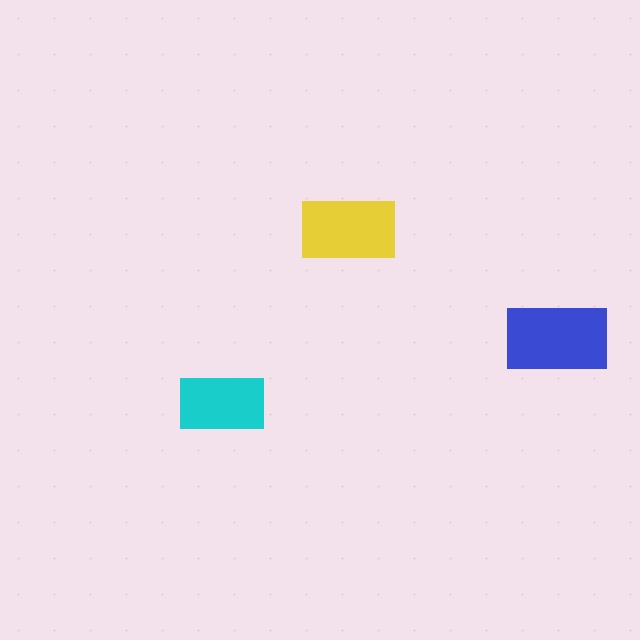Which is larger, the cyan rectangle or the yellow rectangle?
The yellow one.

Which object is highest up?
The yellow rectangle is topmost.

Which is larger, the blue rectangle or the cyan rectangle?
The blue one.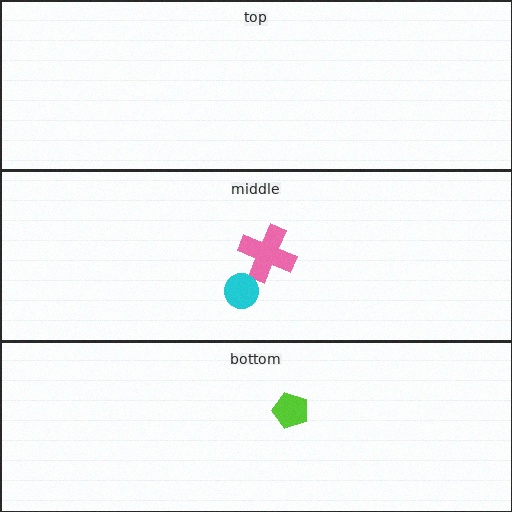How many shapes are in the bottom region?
1.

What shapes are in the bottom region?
The lime pentagon.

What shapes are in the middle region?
The pink cross, the cyan circle.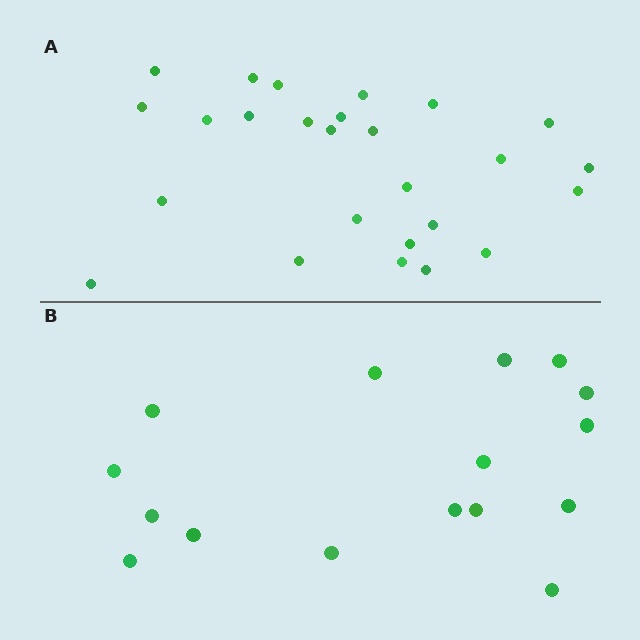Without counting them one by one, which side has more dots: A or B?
Region A (the top region) has more dots.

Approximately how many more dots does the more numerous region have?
Region A has roughly 10 or so more dots than region B.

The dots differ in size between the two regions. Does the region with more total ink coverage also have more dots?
No. Region B has more total ink coverage because its dots are larger, but region A actually contains more individual dots. Total area can be misleading — the number of items is what matters here.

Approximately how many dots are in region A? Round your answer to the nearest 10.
About 30 dots. (The exact count is 26, which rounds to 30.)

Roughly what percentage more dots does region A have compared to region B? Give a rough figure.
About 60% more.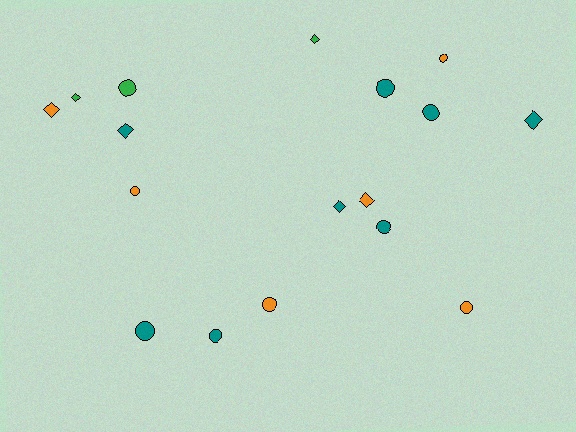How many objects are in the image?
There are 17 objects.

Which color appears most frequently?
Teal, with 8 objects.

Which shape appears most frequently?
Circle, with 10 objects.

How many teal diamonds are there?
There are 3 teal diamonds.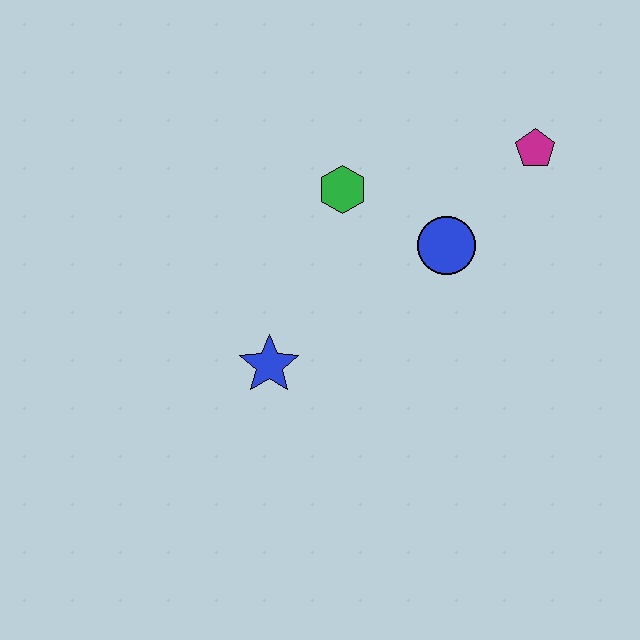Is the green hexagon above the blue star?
Yes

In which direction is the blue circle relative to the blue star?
The blue circle is to the right of the blue star.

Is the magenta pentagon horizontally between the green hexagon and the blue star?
No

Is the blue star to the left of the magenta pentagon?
Yes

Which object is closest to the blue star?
The green hexagon is closest to the blue star.